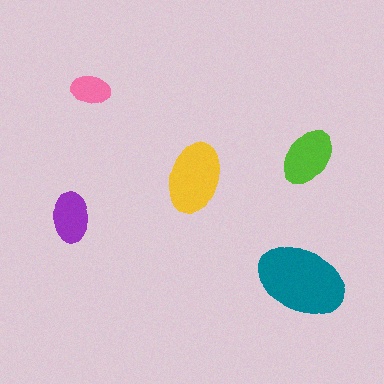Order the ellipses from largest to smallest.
the teal one, the yellow one, the lime one, the purple one, the pink one.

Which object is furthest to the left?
The purple ellipse is leftmost.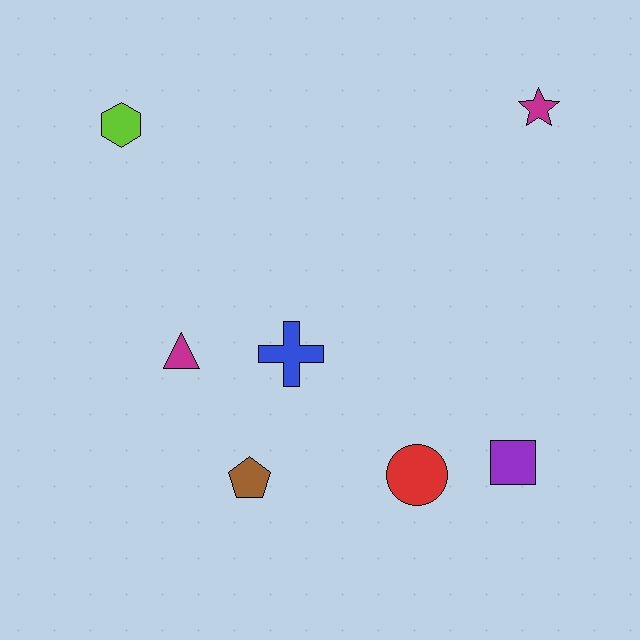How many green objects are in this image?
There are no green objects.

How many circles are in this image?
There is 1 circle.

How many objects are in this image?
There are 7 objects.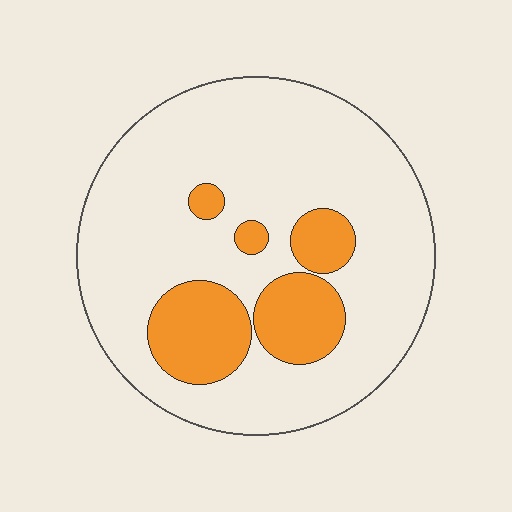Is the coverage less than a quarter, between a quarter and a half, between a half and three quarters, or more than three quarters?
Less than a quarter.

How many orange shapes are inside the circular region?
5.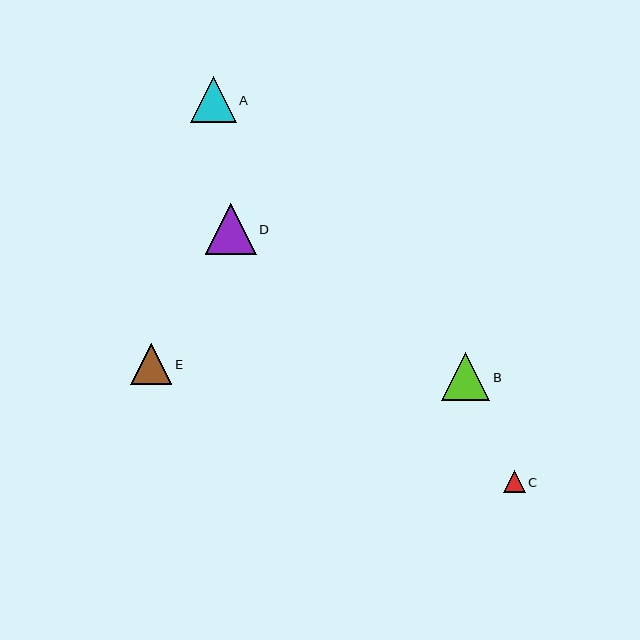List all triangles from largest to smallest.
From largest to smallest: D, B, A, E, C.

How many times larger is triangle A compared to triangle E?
Triangle A is approximately 1.1 times the size of triangle E.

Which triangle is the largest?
Triangle D is the largest with a size of approximately 51 pixels.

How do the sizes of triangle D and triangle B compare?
Triangle D and triangle B are approximately the same size.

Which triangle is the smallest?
Triangle C is the smallest with a size of approximately 22 pixels.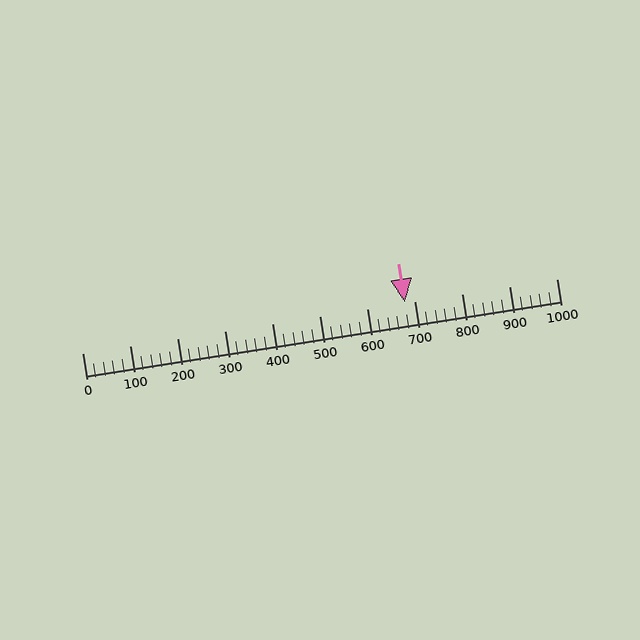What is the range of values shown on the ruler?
The ruler shows values from 0 to 1000.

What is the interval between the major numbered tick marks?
The major tick marks are spaced 100 units apart.